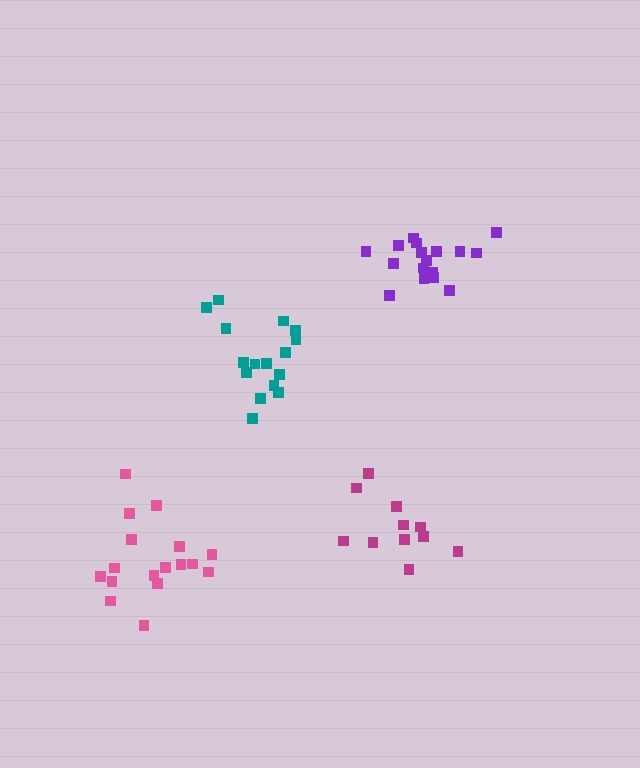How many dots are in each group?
Group 1: 17 dots, Group 2: 17 dots, Group 3: 16 dots, Group 4: 11 dots (61 total).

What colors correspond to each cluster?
The clusters are colored: pink, purple, teal, magenta.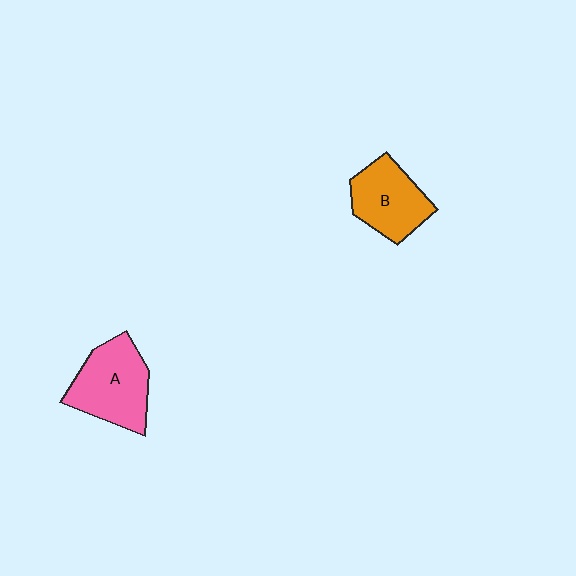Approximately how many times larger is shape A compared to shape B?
Approximately 1.2 times.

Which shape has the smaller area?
Shape B (orange).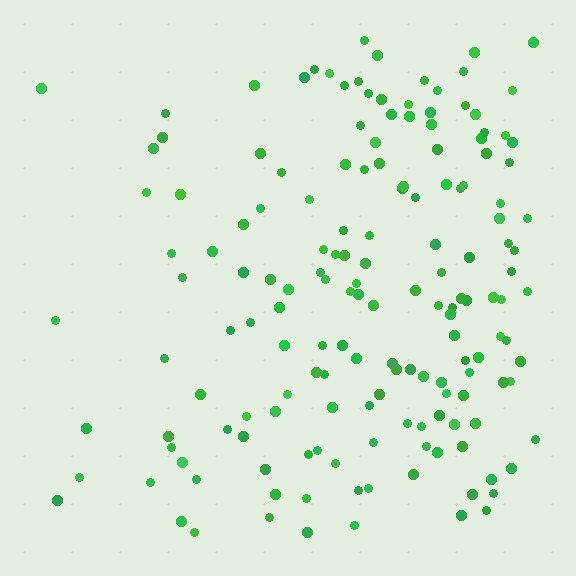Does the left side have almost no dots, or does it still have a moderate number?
Still a moderate number, just noticeably fewer than the right.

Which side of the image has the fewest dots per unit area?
The left.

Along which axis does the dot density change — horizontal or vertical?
Horizontal.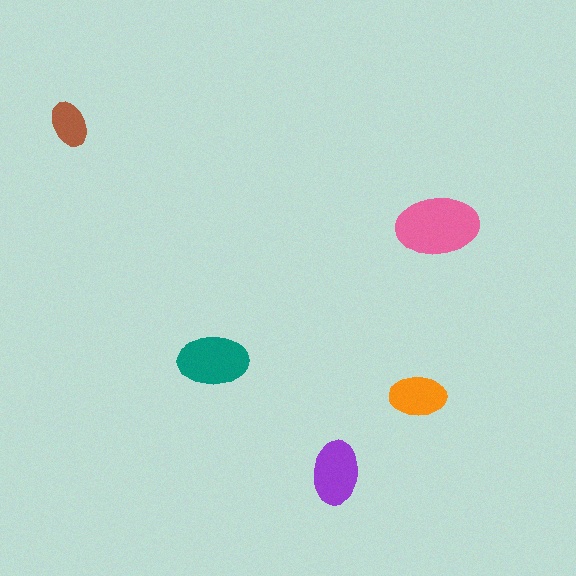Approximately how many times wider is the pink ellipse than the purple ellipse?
About 1.5 times wider.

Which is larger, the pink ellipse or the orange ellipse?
The pink one.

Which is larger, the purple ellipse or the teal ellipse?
The teal one.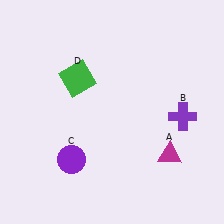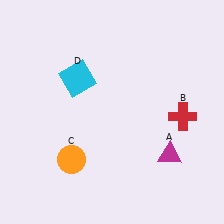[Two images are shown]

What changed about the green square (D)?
In Image 1, D is green. In Image 2, it changed to cyan.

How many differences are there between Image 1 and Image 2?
There are 3 differences between the two images.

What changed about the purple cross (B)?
In Image 1, B is purple. In Image 2, it changed to red.